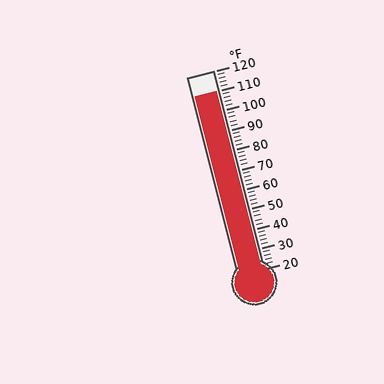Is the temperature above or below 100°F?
The temperature is above 100°F.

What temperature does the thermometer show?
The thermometer shows approximately 110°F.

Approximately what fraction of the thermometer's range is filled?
The thermometer is filled to approximately 90% of its range.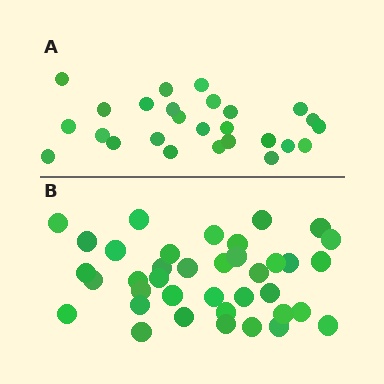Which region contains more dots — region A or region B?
Region B (the bottom region) has more dots.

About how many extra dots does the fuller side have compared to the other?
Region B has roughly 12 or so more dots than region A.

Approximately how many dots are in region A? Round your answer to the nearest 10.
About 30 dots. (The exact count is 26, which rounds to 30.)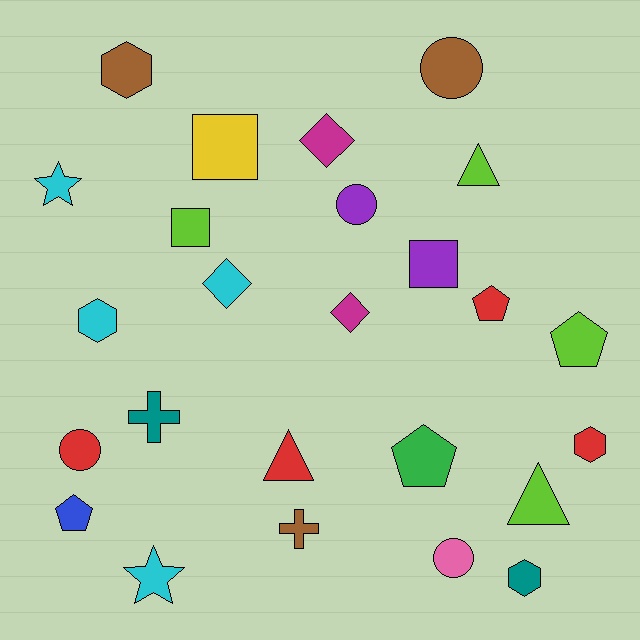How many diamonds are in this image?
There are 3 diamonds.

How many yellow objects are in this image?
There is 1 yellow object.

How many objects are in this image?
There are 25 objects.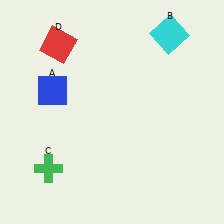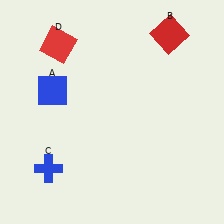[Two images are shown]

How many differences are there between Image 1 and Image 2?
There are 2 differences between the two images.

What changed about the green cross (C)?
In Image 1, C is green. In Image 2, it changed to blue.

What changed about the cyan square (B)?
In Image 1, B is cyan. In Image 2, it changed to red.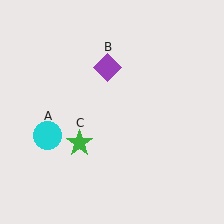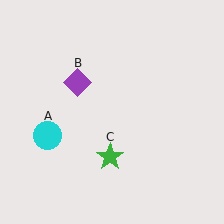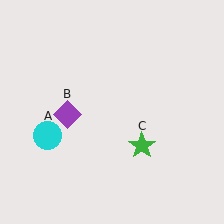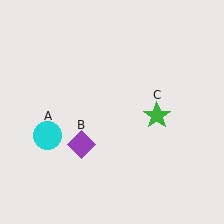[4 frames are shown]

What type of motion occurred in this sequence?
The purple diamond (object B), green star (object C) rotated counterclockwise around the center of the scene.